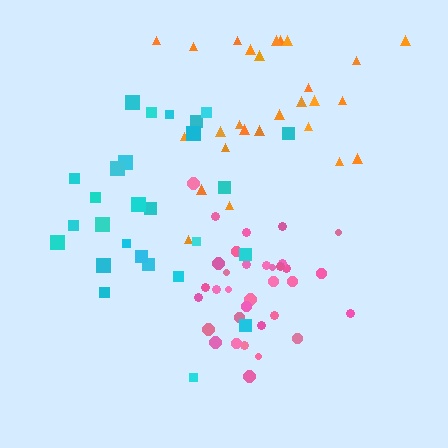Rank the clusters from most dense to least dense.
pink, orange, cyan.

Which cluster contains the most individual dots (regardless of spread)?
Pink (34).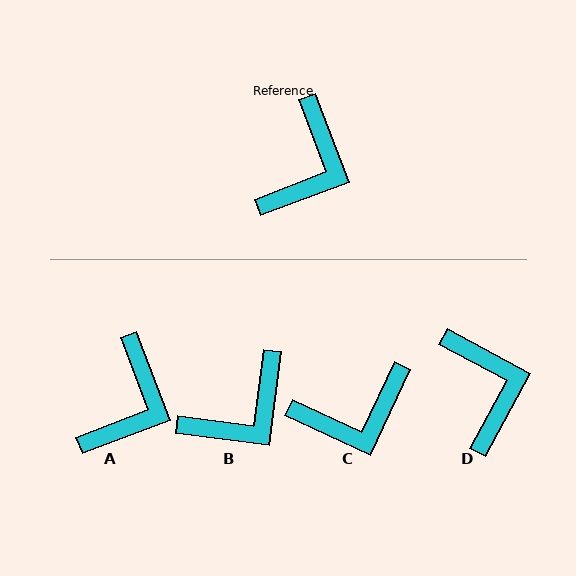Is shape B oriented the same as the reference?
No, it is off by about 28 degrees.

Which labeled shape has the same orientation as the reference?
A.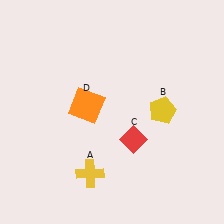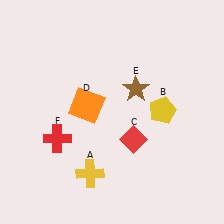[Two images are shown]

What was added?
A brown star (E), a red cross (F) were added in Image 2.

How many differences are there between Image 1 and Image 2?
There are 2 differences between the two images.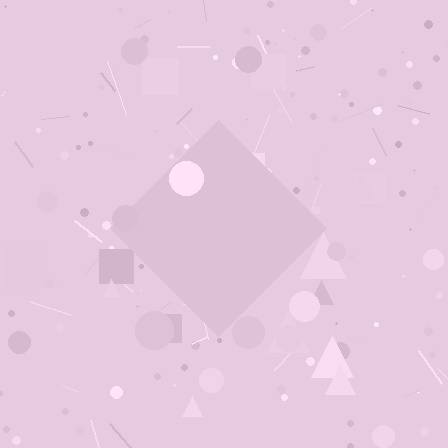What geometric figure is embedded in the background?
A diamond is embedded in the background.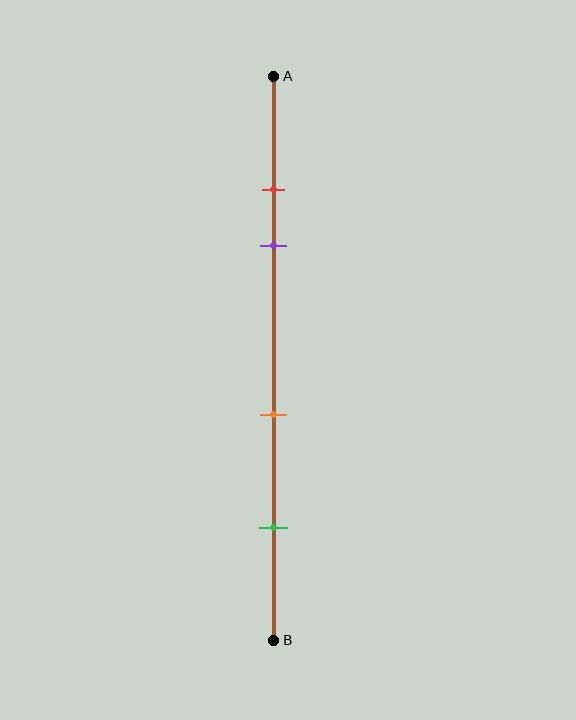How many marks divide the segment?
There are 4 marks dividing the segment.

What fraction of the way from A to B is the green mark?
The green mark is approximately 80% (0.8) of the way from A to B.